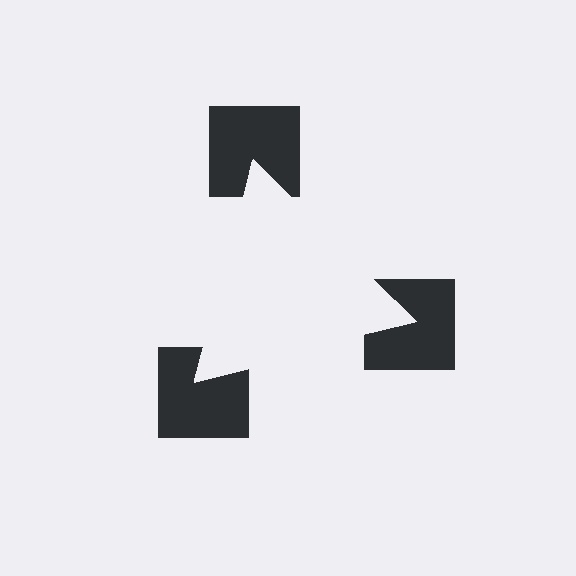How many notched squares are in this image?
There are 3 — one at each vertex of the illusory triangle.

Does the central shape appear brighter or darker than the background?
It typically appears slightly brighter than the background, even though no actual brightness change is drawn.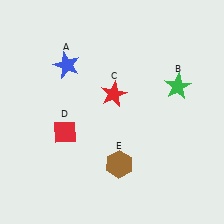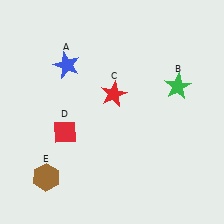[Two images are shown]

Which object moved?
The brown hexagon (E) moved left.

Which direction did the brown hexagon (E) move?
The brown hexagon (E) moved left.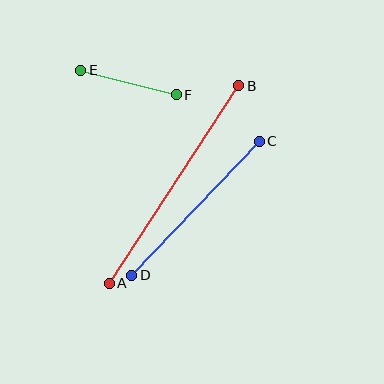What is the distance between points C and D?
The distance is approximately 185 pixels.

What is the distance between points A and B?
The distance is approximately 236 pixels.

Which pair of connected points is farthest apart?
Points A and B are farthest apart.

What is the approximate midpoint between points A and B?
The midpoint is at approximately (174, 185) pixels.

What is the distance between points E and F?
The distance is approximately 99 pixels.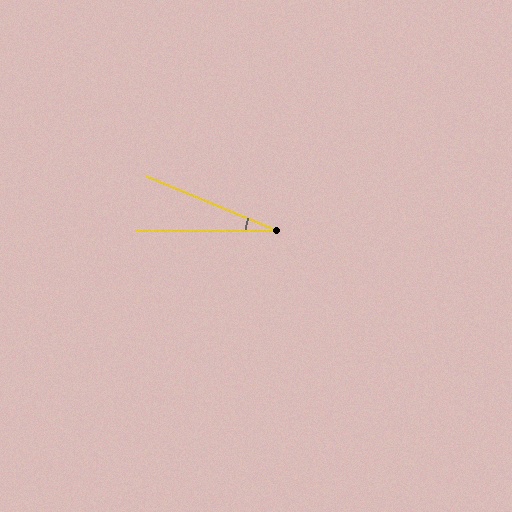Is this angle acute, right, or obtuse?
It is acute.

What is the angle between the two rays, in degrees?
Approximately 23 degrees.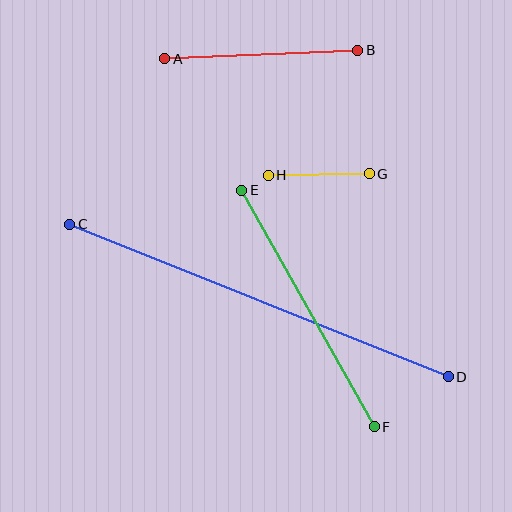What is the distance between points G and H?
The distance is approximately 101 pixels.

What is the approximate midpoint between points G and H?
The midpoint is at approximately (319, 174) pixels.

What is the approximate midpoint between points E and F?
The midpoint is at approximately (308, 309) pixels.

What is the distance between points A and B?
The distance is approximately 193 pixels.